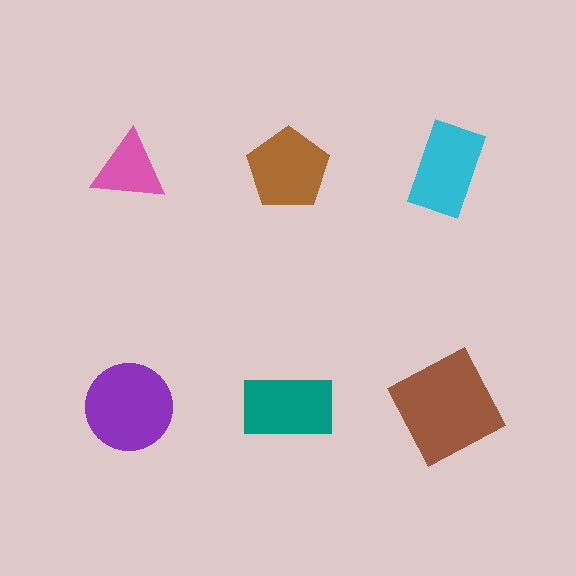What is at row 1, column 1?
A pink triangle.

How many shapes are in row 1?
3 shapes.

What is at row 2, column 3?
A brown square.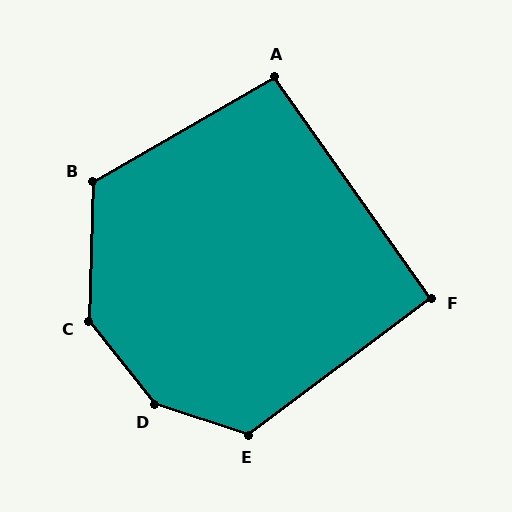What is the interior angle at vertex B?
Approximately 121 degrees (obtuse).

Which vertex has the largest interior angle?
D, at approximately 147 degrees.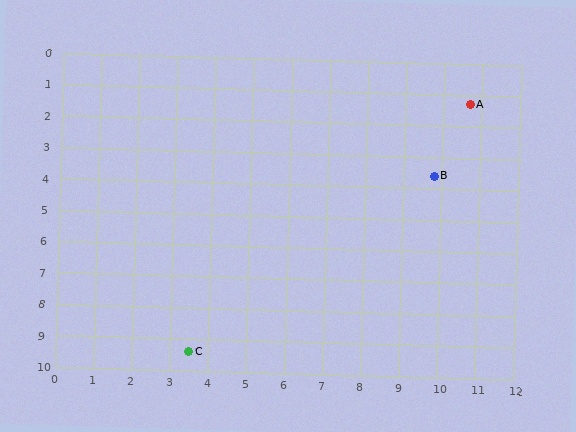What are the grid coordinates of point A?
Point A is at approximately (10.7, 1.3).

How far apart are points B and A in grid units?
Points B and A are about 2.5 grid units apart.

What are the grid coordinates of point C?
Point C is at approximately (3.5, 9.4).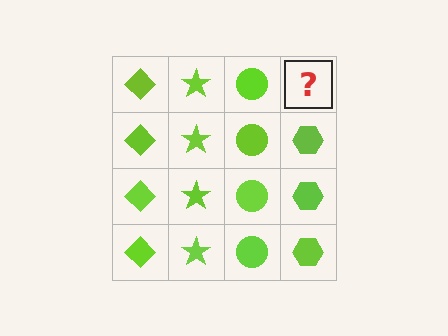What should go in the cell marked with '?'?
The missing cell should contain a lime hexagon.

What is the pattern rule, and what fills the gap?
The rule is that each column has a consistent shape. The gap should be filled with a lime hexagon.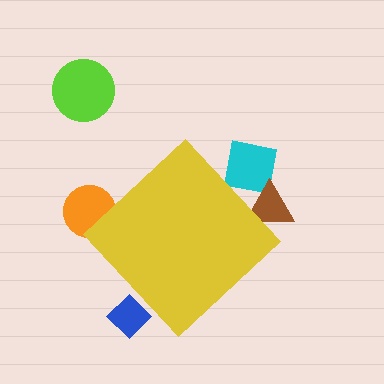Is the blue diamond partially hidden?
Yes, the blue diamond is partially hidden behind the yellow diamond.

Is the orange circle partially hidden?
Yes, the orange circle is partially hidden behind the yellow diamond.